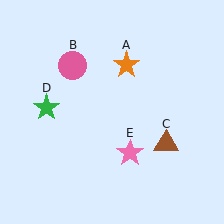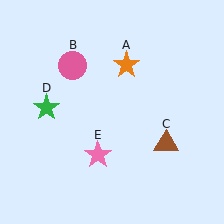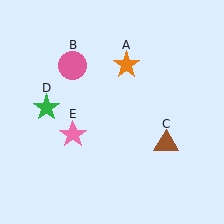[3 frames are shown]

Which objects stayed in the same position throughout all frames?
Orange star (object A) and pink circle (object B) and brown triangle (object C) and green star (object D) remained stationary.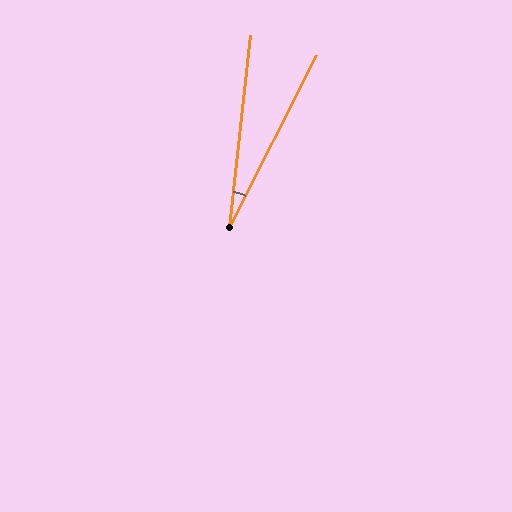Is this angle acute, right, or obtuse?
It is acute.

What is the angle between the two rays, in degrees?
Approximately 21 degrees.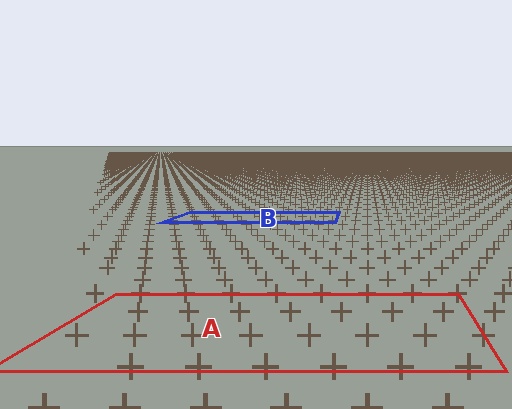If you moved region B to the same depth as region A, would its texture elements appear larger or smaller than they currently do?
They would appear larger. At a closer depth, the same texture elements are projected at a bigger on-screen size.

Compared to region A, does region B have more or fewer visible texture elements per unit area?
Region B has more texture elements per unit area — they are packed more densely because it is farther away.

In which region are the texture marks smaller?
The texture marks are smaller in region B, because it is farther away.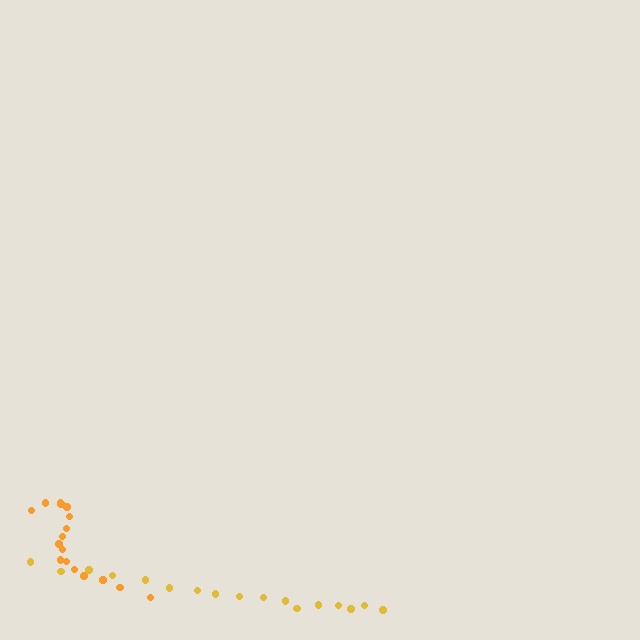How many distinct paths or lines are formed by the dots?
There are 2 distinct paths.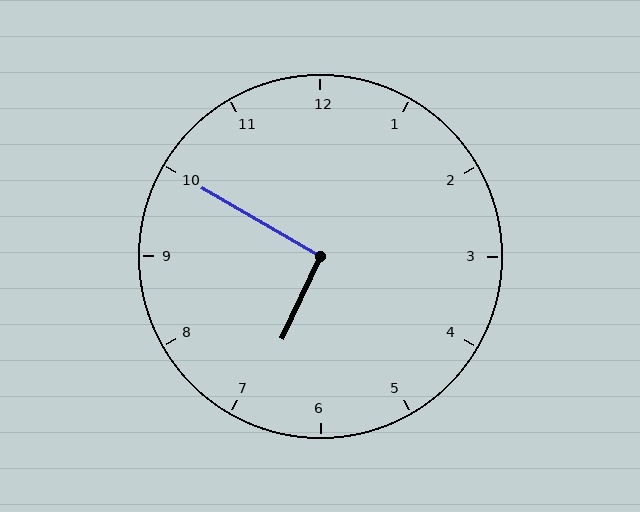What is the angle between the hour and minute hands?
Approximately 95 degrees.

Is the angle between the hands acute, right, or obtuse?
It is right.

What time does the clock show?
6:50.